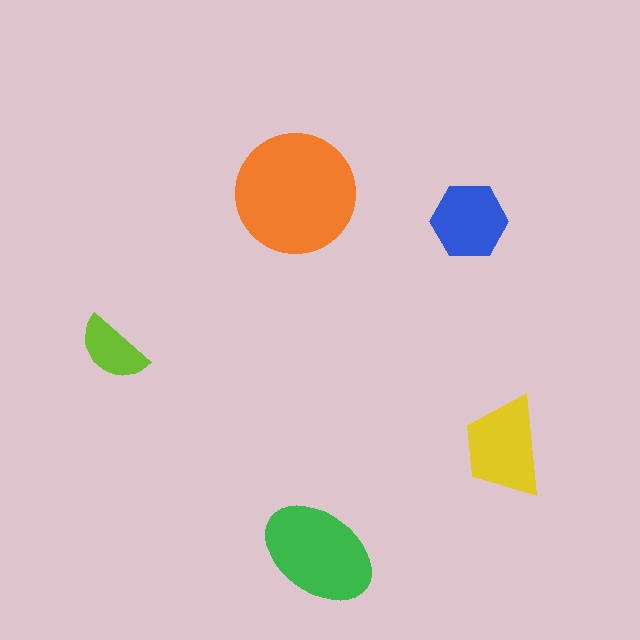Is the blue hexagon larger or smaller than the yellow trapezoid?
Smaller.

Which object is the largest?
The orange circle.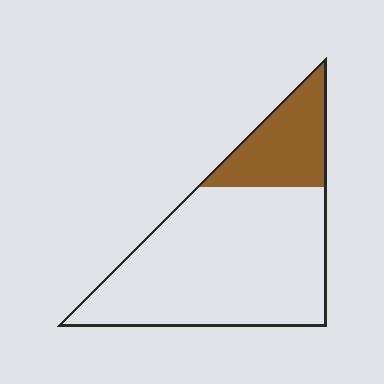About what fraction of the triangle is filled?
About one quarter (1/4).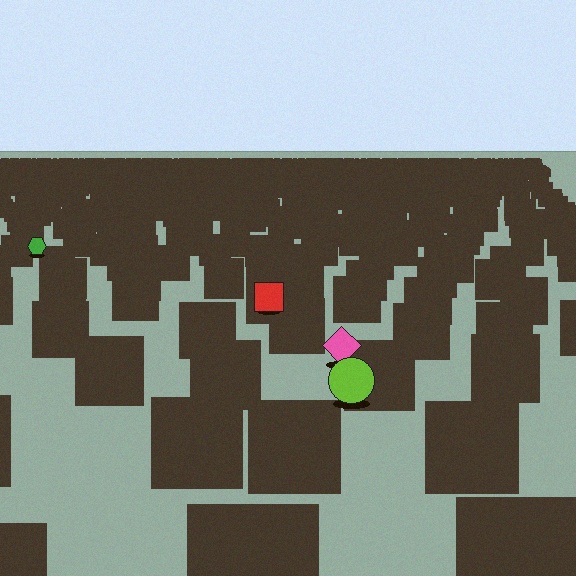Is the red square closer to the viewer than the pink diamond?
No. The pink diamond is closer — you can tell from the texture gradient: the ground texture is coarser near it.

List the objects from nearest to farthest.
From nearest to farthest: the lime circle, the pink diamond, the red square, the green hexagon.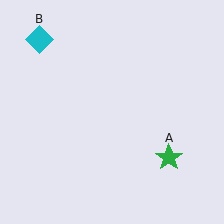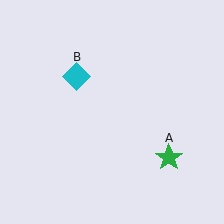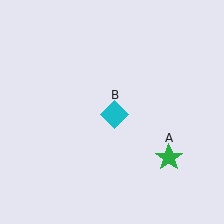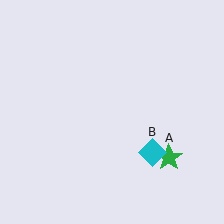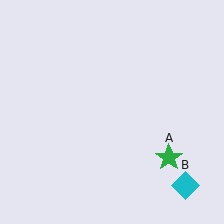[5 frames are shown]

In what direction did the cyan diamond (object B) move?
The cyan diamond (object B) moved down and to the right.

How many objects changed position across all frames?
1 object changed position: cyan diamond (object B).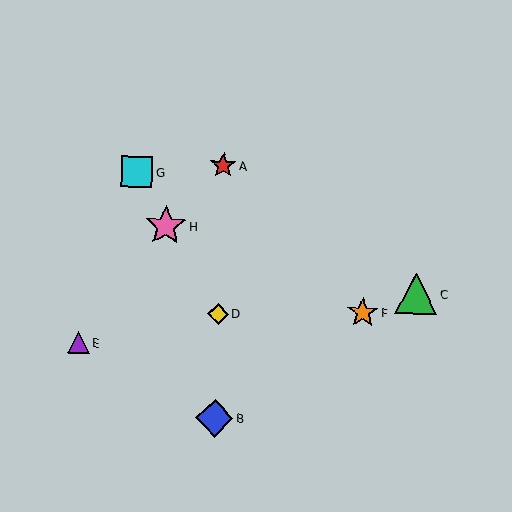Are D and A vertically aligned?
Yes, both are at x≈218.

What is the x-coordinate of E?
Object E is at x≈78.